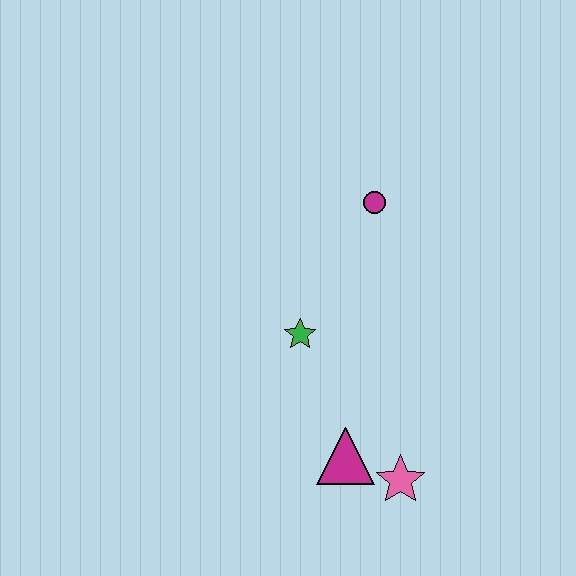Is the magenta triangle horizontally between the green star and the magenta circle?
Yes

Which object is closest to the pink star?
The magenta triangle is closest to the pink star.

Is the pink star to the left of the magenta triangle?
No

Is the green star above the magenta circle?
No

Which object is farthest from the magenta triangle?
The magenta circle is farthest from the magenta triangle.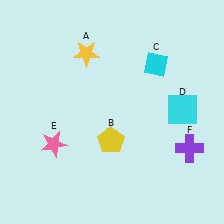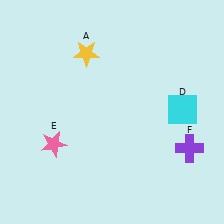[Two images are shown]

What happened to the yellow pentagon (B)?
The yellow pentagon (B) was removed in Image 2. It was in the bottom-left area of Image 1.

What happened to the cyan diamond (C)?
The cyan diamond (C) was removed in Image 2. It was in the top-right area of Image 1.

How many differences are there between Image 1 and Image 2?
There are 2 differences between the two images.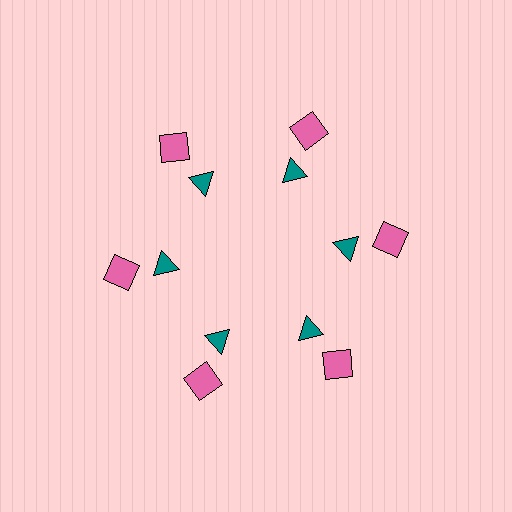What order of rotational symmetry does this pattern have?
This pattern has 6-fold rotational symmetry.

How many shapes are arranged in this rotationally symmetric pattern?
There are 12 shapes, arranged in 6 groups of 2.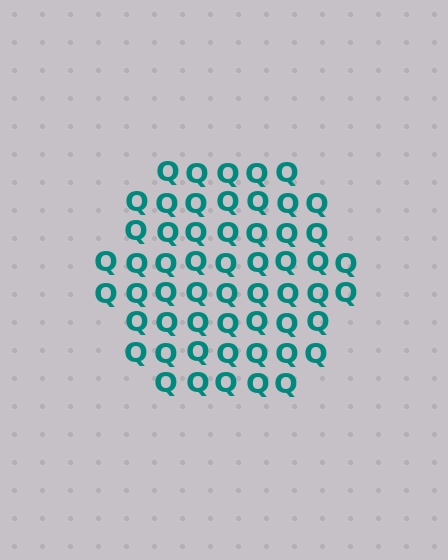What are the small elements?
The small elements are letter Q's.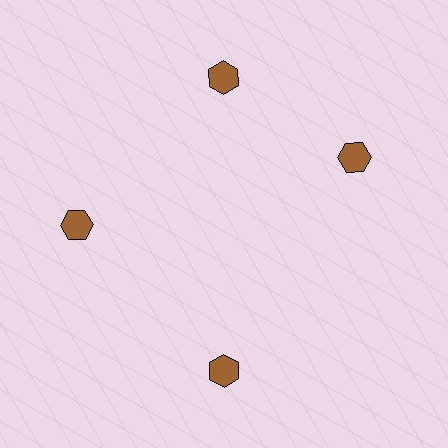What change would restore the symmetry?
The symmetry would be restored by rotating it back into even spacing with its neighbors so that all 4 hexagons sit at equal angles and equal distance from the center.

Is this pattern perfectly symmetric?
No. The 4 brown hexagons are arranged in a ring, but one element near the 3 o'clock position is rotated out of alignment along the ring, breaking the 4-fold rotational symmetry.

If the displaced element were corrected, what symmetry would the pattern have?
It would have 4-fold rotational symmetry — the pattern would map onto itself every 90 degrees.